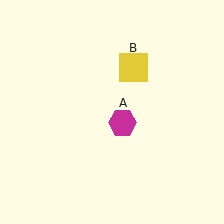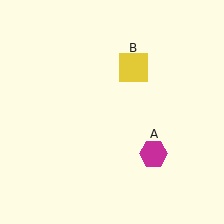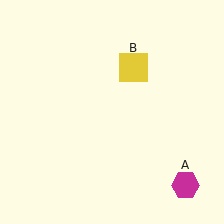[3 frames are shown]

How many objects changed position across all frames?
1 object changed position: magenta hexagon (object A).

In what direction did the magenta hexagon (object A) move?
The magenta hexagon (object A) moved down and to the right.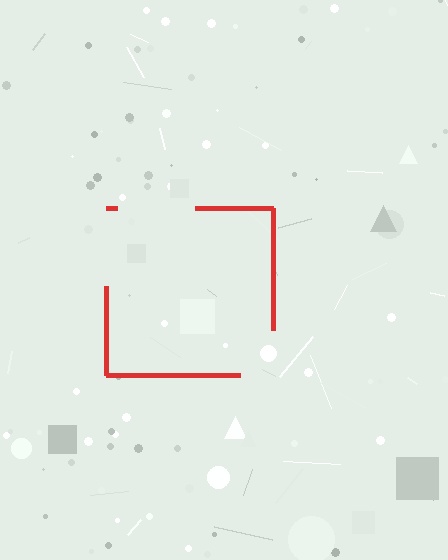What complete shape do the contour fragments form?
The contour fragments form a square.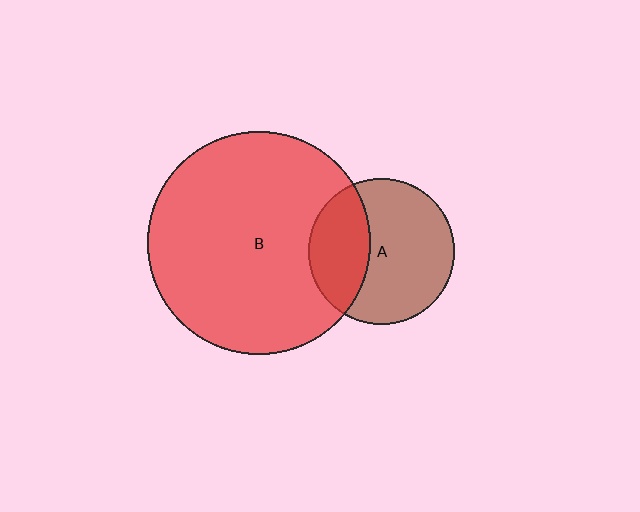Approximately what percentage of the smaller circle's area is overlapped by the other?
Approximately 35%.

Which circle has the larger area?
Circle B (red).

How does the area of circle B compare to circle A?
Approximately 2.3 times.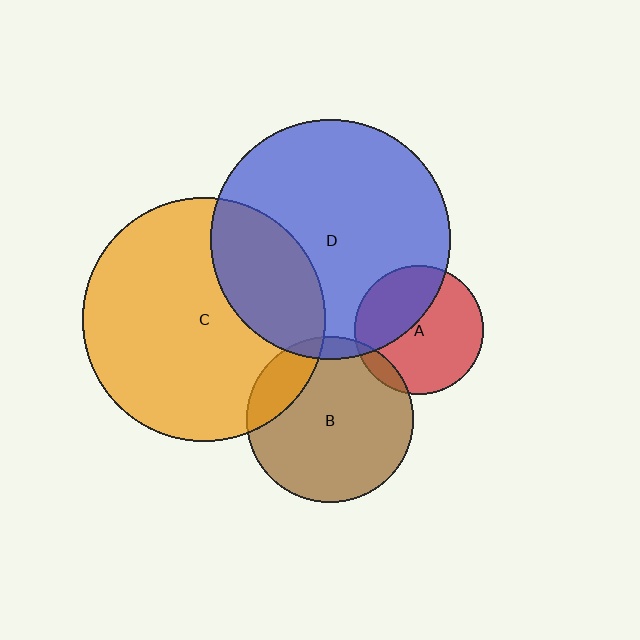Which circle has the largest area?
Circle C (orange).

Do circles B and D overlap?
Yes.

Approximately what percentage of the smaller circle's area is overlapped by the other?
Approximately 5%.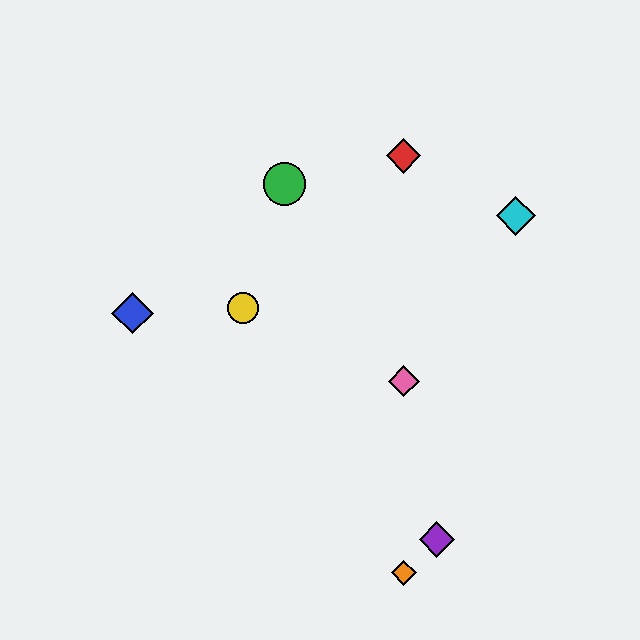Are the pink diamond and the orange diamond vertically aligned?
Yes, both are at x≈404.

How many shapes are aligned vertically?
3 shapes (the red diamond, the orange diamond, the pink diamond) are aligned vertically.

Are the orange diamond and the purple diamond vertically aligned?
No, the orange diamond is at x≈404 and the purple diamond is at x≈437.